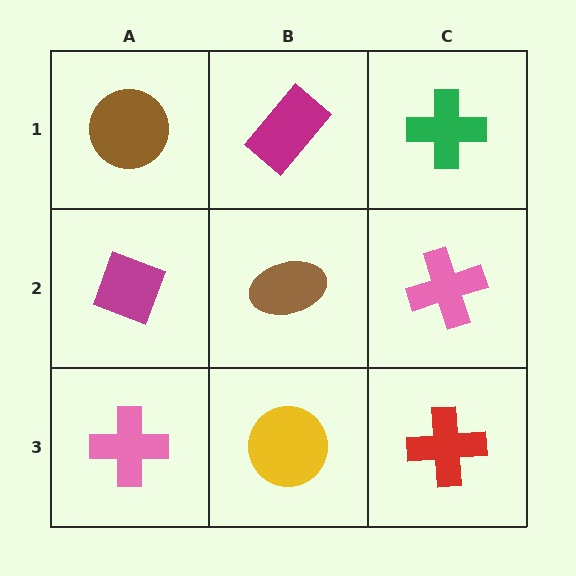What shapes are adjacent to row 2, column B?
A magenta rectangle (row 1, column B), a yellow circle (row 3, column B), a magenta diamond (row 2, column A), a pink cross (row 2, column C).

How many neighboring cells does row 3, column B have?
3.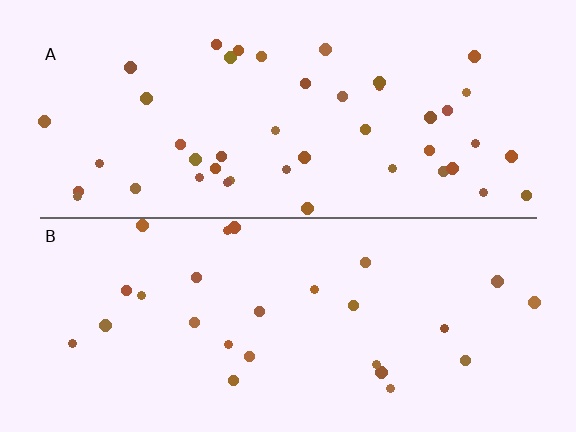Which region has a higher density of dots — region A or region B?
A (the top).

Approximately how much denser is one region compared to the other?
Approximately 1.8× — region A over region B.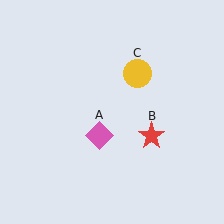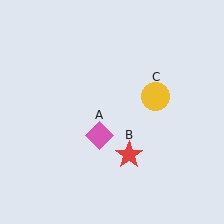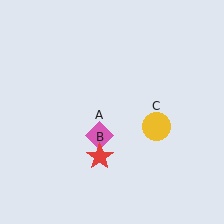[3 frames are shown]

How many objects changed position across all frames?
2 objects changed position: red star (object B), yellow circle (object C).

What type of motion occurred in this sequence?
The red star (object B), yellow circle (object C) rotated clockwise around the center of the scene.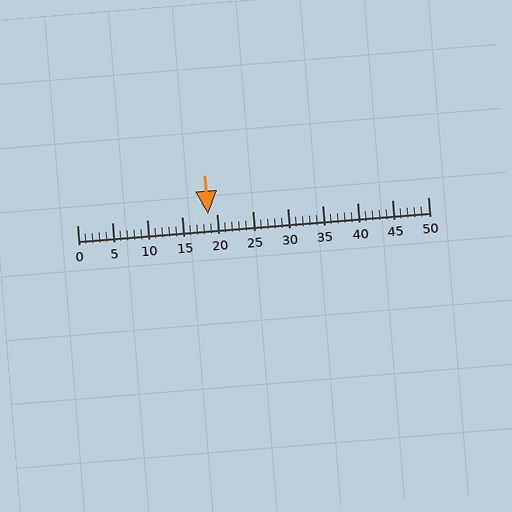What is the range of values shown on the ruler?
The ruler shows values from 0 to 50.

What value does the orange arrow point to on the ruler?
The orange arrow points to approximately 19.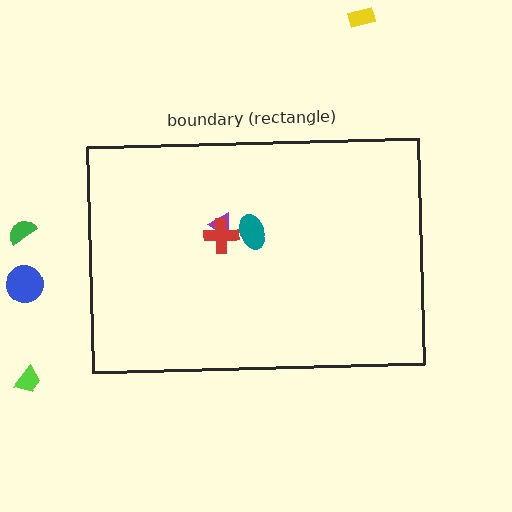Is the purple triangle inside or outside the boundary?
Inside.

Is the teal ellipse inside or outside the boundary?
Inside.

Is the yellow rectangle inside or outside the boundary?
Outside.